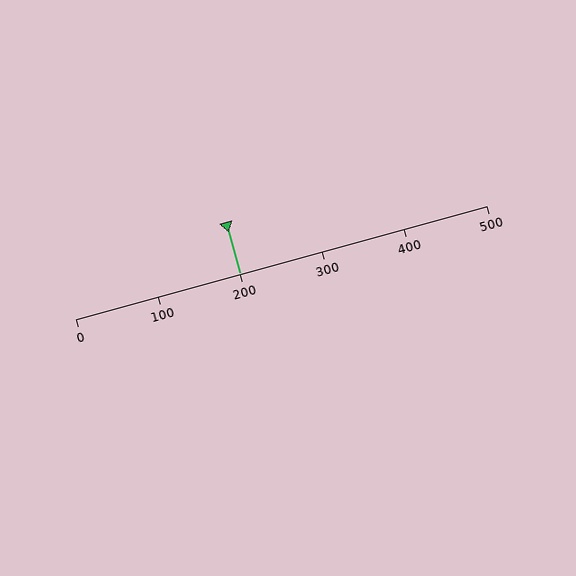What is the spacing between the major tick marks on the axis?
The major ticks are spaced 100 apart.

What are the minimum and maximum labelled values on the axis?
The axis runs from 0 to 500.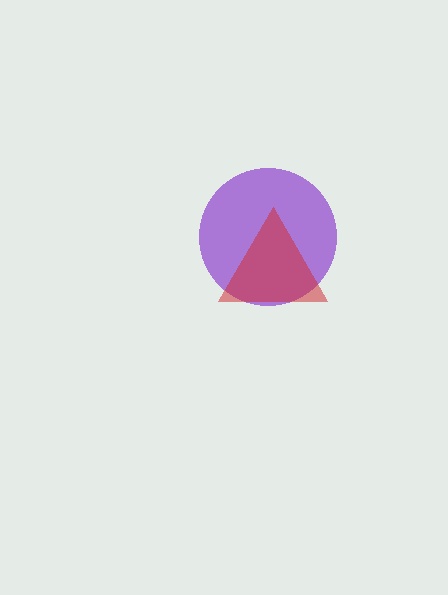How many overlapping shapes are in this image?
There are 2 overlapping shapes in the image.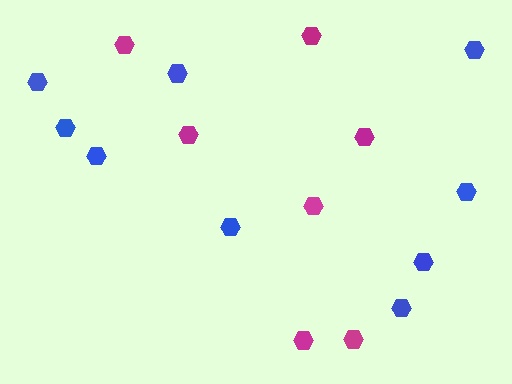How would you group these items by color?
There are 2 groups: one group of blue hexagons (9) and one group of magenta hexagons (7).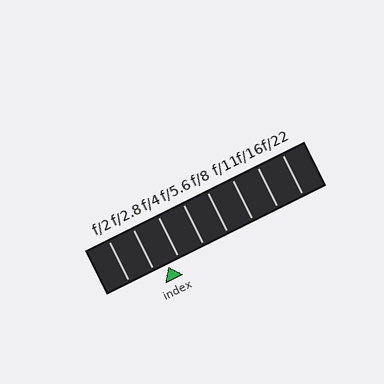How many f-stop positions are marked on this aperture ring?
There are 8 f-stop positions marked.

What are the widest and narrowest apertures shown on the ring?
The widest aperture shown is f/2 and the narrowest is f/22.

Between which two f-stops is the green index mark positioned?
The index mark is between f/2.8 and f/4.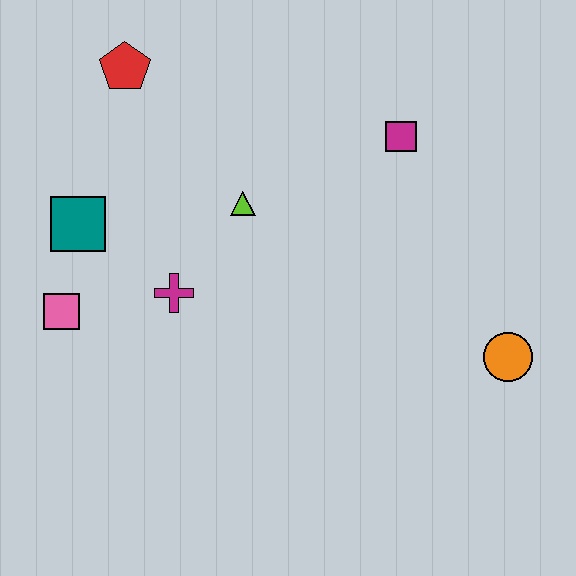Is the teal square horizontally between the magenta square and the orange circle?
No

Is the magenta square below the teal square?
No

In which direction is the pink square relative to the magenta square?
The pink square is to the left of the magenta square.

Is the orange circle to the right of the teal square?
Yes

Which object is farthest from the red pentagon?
The orange circle is farthest from the red pentagon.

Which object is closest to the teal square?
The pink square is closest to the teal square.